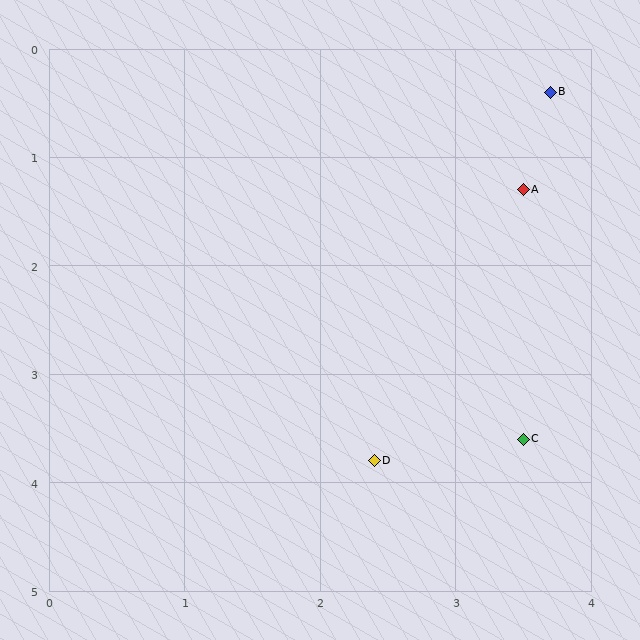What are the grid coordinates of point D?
Point D is at approximately (2.4, 3.8).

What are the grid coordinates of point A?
Point A is at approximately (3.5, 1.3).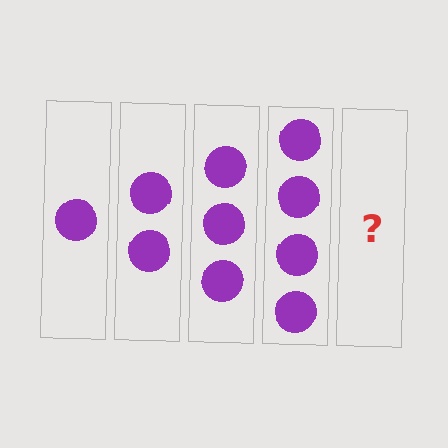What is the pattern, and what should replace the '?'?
The pattern is that each step adds one more circle. The '?' should be 5 circles.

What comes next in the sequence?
The next element should be 5 circles.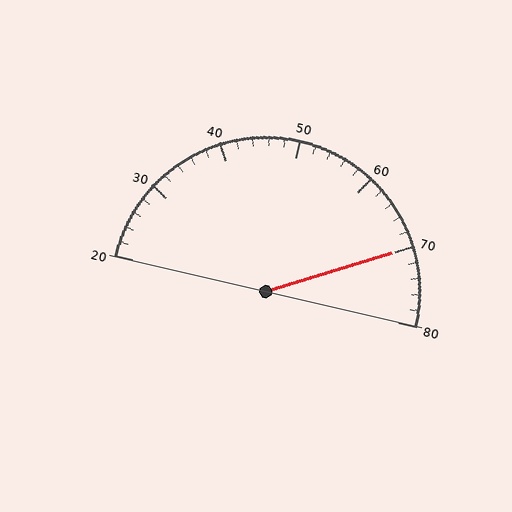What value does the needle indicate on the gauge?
The needle indicates approximately 70.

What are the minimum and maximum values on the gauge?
The gauge ranges from 20 to 80.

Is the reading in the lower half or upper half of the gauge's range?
The reading is in the upper half of the range (20 to 80).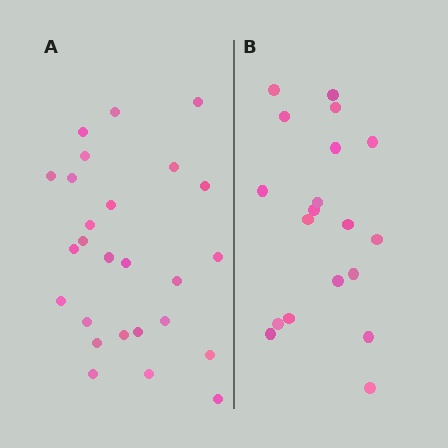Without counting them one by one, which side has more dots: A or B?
Region A (the left region) has more dots.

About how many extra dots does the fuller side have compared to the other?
Region A has roughly 8 or so more dots than region B.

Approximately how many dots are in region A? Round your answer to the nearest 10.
About 30 dots. (The exact count is 26, which rounds to 30.)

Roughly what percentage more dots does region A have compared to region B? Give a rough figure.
About 35% more.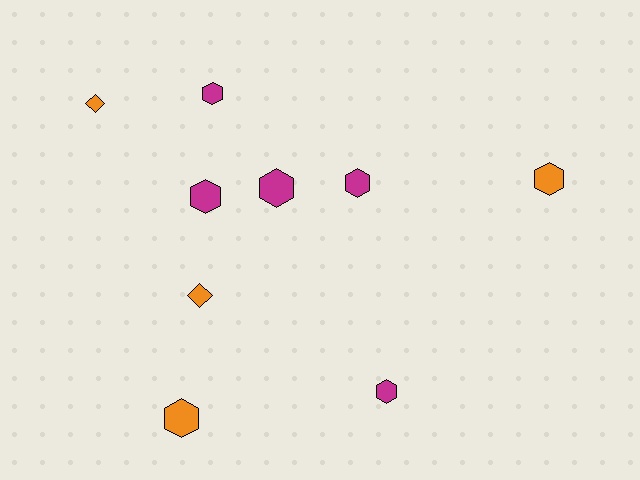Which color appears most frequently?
Magenta, with 5 objects.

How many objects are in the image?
There are 9 objects.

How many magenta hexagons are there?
There are 5 magenta hexagons.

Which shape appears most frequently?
Hexagon, with 7 objects.